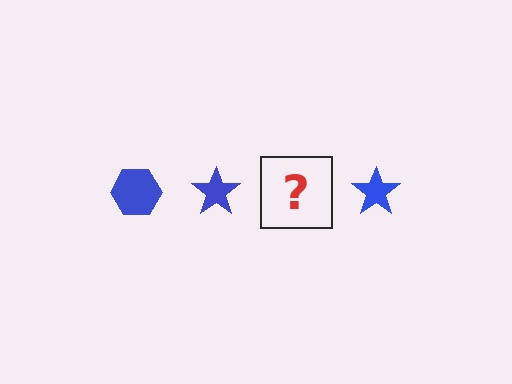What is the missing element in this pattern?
The missing element is a blue hexagon.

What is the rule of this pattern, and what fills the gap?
The rule is that the pattern cycles through hexagon, star shapes in blue. The gap should be filled with a blue hexagon.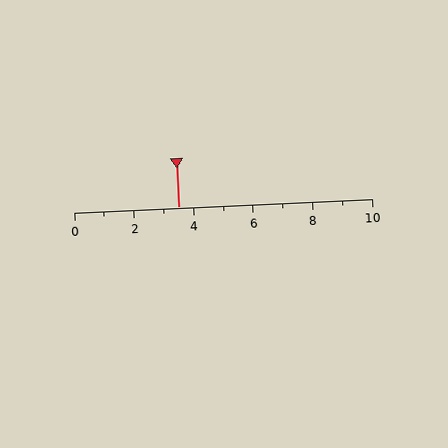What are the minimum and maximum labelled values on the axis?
The axis runs from 0 to 10.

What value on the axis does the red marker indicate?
The marker indicates approximately 3.5.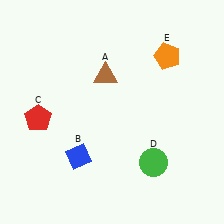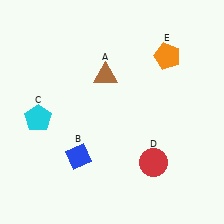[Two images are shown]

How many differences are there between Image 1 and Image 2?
There are 2 differences between the two images.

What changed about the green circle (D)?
In Image 1, D is green. In Image 2, it changed to red.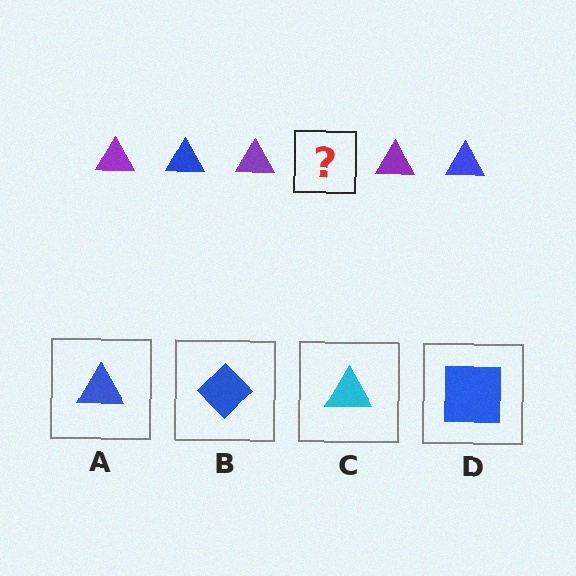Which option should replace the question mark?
Option A.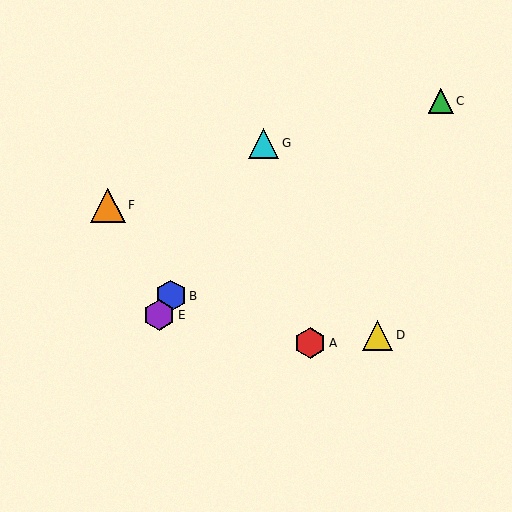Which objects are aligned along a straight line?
Objects B, E, G are aligned along a straight line.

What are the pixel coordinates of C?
Object C is at (441, 101).